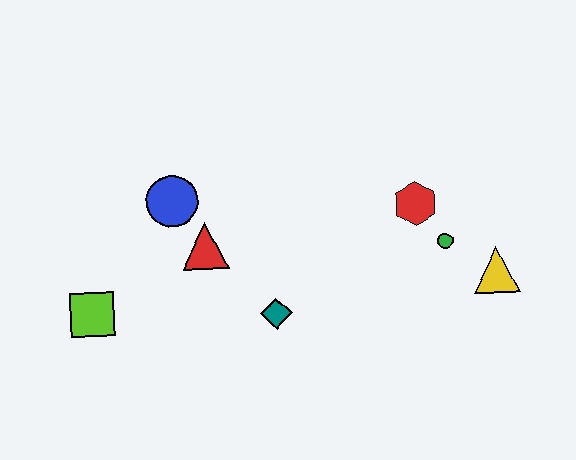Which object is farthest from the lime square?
The yellow triangle is farthest from the lime square.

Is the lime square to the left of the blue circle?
Yes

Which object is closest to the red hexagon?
The green circle is closest to the red hexagon.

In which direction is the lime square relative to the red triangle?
The lime square is to the left of the red triangle.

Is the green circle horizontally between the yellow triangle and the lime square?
Yes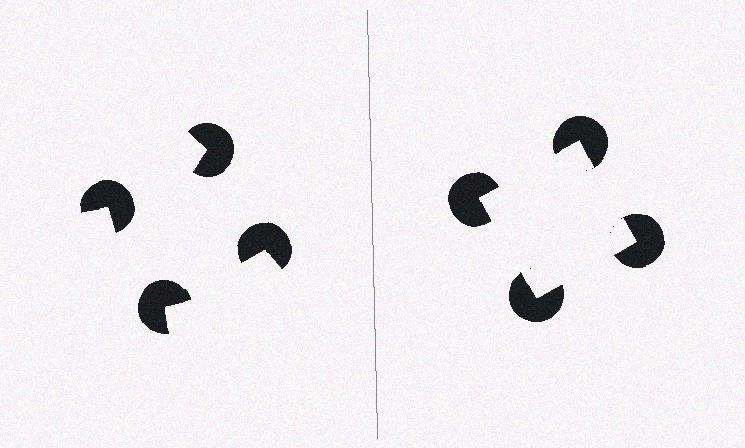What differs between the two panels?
The pac-man discs are positioned identically on both sides; only the wedge orientations differ. On the right they align to a square; on the left they are misaligned.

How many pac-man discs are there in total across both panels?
8 — 4 on each side.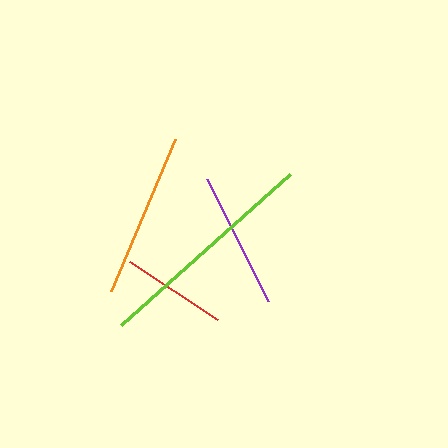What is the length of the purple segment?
The purple segment is approximately 137 pixels long.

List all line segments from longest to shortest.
From longest to shortest: lime, orange, purple, red.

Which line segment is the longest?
The lime line is the longest at approximately 226 pixels.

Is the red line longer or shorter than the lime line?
The lime line is longer than the red line.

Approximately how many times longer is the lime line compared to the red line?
The lime line is approximately 2.2 times the length of the red line.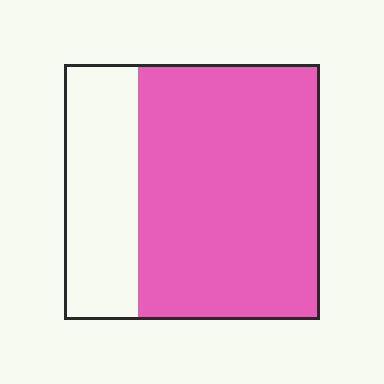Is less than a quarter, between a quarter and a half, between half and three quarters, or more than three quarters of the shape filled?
Between half and three quarters.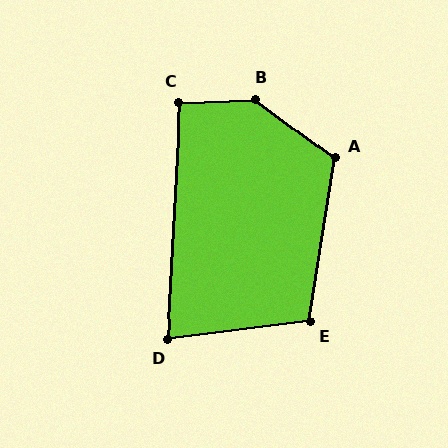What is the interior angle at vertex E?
Approximately 107 degrees (obtuse).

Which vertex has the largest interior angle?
B, at approximately 140 degrees.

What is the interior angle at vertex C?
Approximately 96 degrees (obtuse).